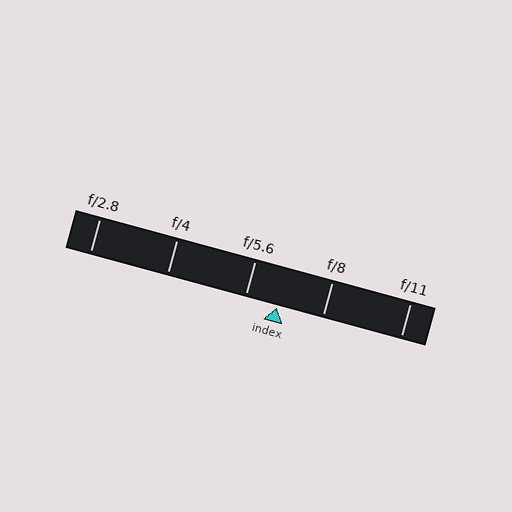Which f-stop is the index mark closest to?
The index mark is closest to f/5.6.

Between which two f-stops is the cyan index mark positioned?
The index mark is between f/5.6 and f/8.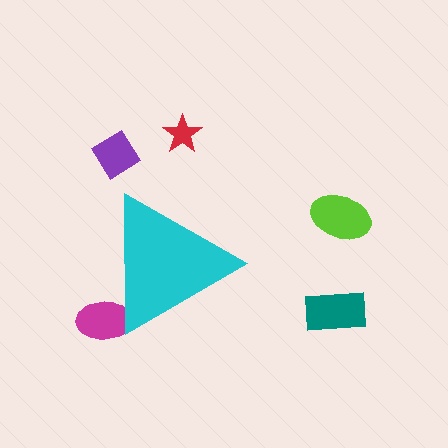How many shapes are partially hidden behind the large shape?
1 shape is partially hidden.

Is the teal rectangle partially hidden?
No, the teal rectangle is fully visible.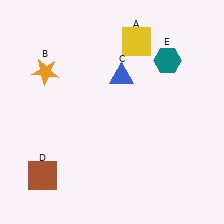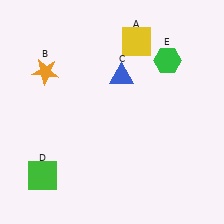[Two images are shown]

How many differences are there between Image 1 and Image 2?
There are 2 differences between the two images.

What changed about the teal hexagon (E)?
In Image 1, E is teal. In Image 2, it changed to green.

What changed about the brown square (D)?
In Image 1, D is brown. In Image 2, it changed to green.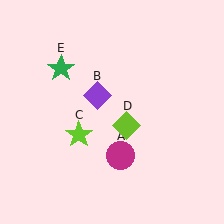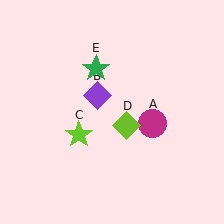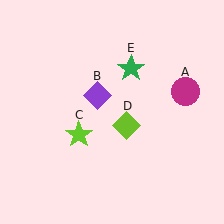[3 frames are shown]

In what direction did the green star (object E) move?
The green star (object E) moved right.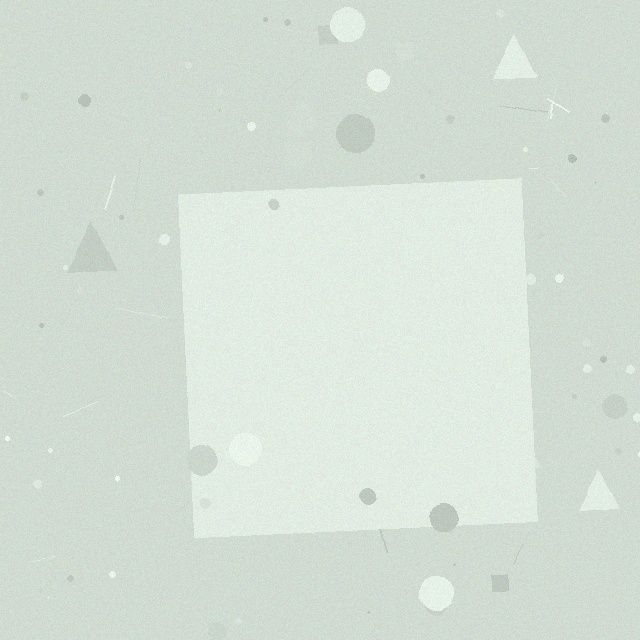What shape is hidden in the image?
A square is hidden in the image.